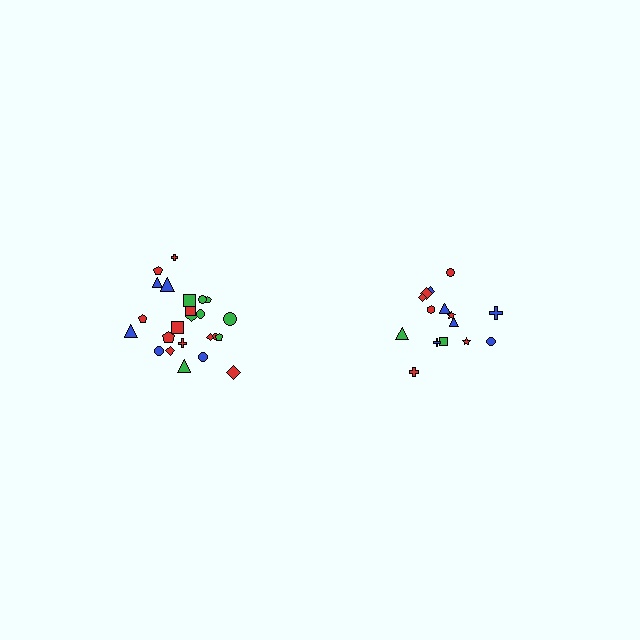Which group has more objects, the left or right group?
The left group.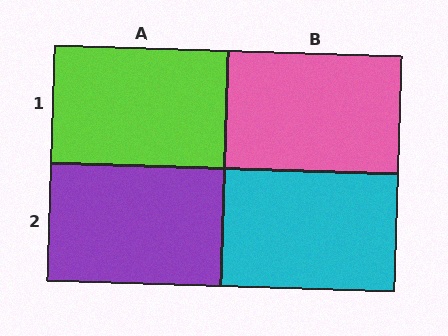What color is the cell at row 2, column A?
Purple.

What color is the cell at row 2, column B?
Cyan.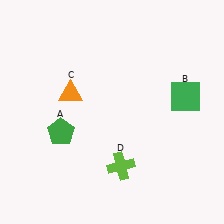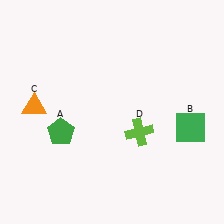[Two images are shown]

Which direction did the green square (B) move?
The green square (B) moved down.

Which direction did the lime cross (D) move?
The lime cross (D) moved up.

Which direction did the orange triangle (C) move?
The orange triangle (C) moved left.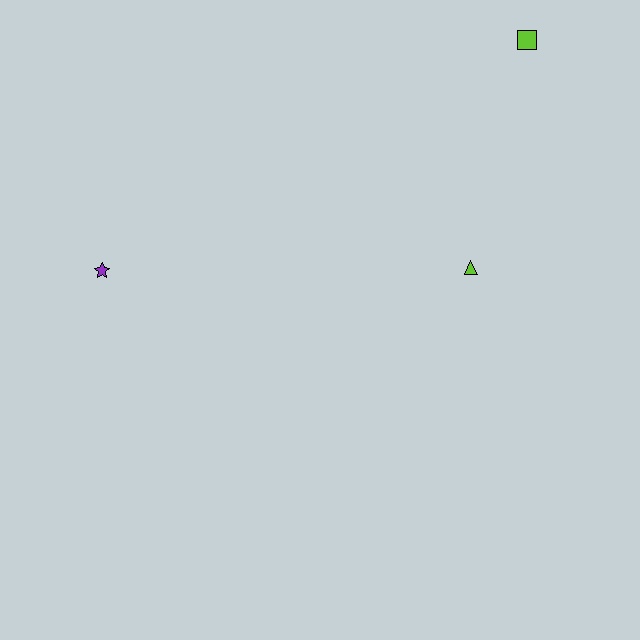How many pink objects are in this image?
There are no pink objects.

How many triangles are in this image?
There is 1 triangle.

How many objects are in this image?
There are 3 objects.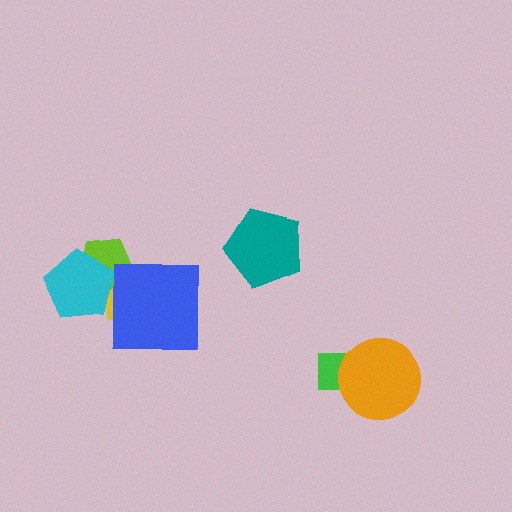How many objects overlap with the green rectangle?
1 object overlaps with the green rectangle.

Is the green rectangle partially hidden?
Yes, it is partially covered by another shape.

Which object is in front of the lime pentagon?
The cyan pentagon is in front of the lime pentagon.